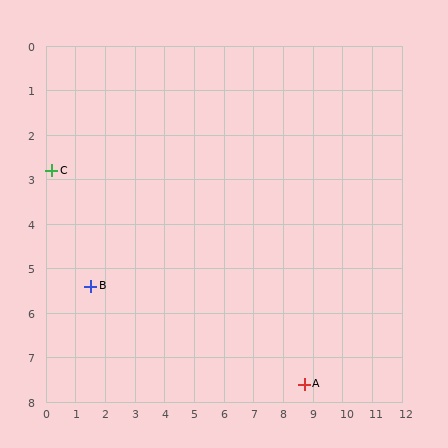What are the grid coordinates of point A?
Point A is at approximately (8.7, 7.6).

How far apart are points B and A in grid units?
Points B and A are about 7.5 grid units apart.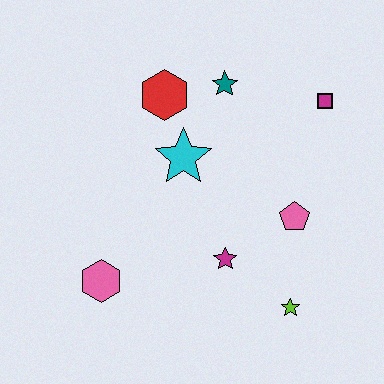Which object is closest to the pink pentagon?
The magenta star is closest to the pink pentagon.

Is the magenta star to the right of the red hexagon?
Yes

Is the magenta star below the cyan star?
Yes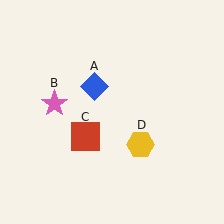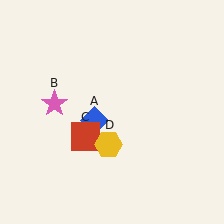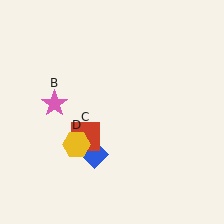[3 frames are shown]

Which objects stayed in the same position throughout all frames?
Pink star (object B) and red square (object C) remained stationary.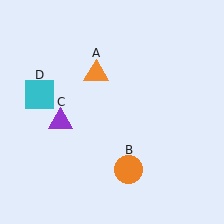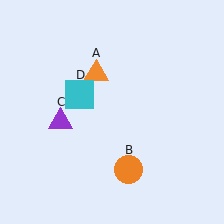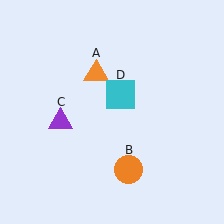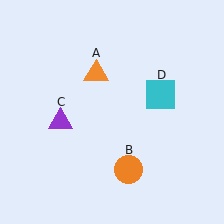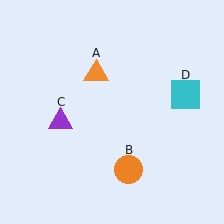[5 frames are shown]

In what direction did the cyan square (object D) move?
The cyan square (object D) moved right.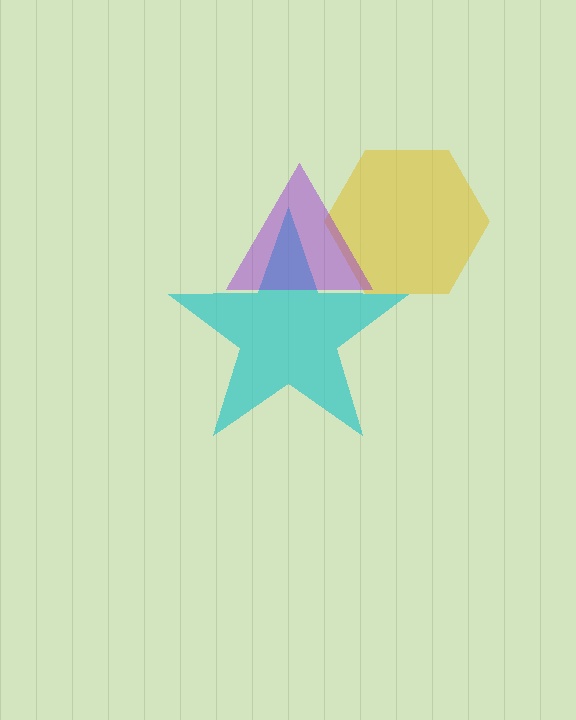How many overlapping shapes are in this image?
There are 3 overlapping shapes in the image.